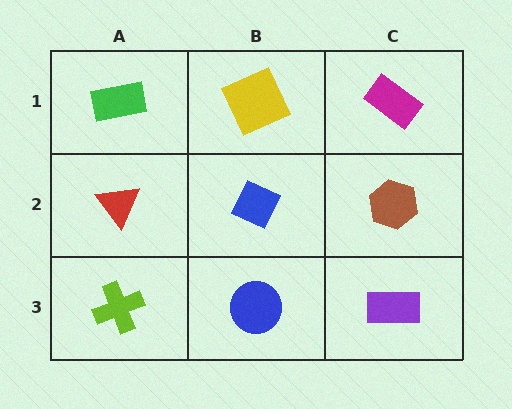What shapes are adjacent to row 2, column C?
A magenta rectangle (row 1, column C), a purple rectangle (row 3, column C), a blue diamond (row 2, column B).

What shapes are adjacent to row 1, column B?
A blue diamond (row 2, column B), a green rectangle (row 1, column A), a magenta rectangle (row 1, column C).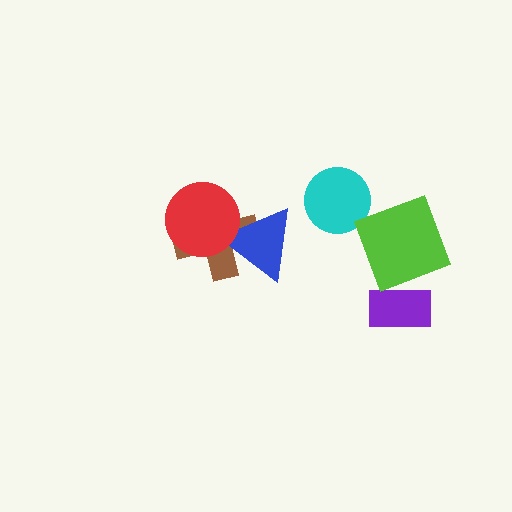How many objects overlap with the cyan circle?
0 objects overlap with the cyan circle.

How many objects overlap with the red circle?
2 objects overlap with the red circle.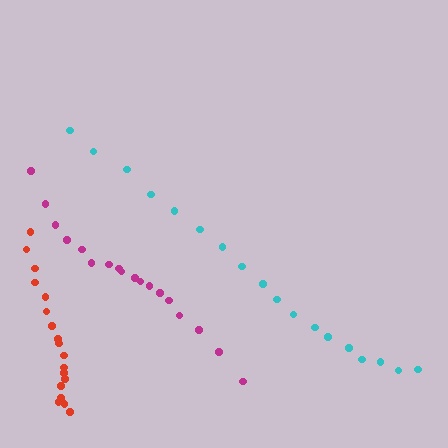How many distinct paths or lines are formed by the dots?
There are 3 distinct paths.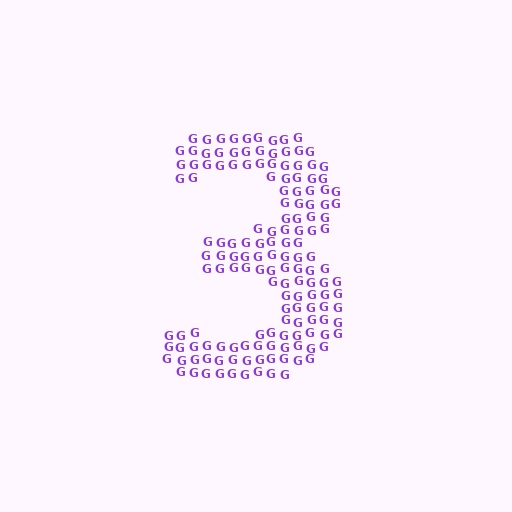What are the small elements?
The small elements are letter G's.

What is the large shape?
The large shape is the digit 3.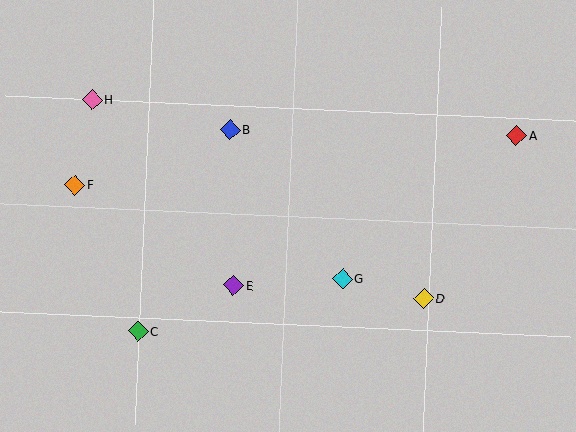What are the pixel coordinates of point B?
Point B is at (230, 130).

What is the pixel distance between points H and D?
The distance between H and D is 387 pixels.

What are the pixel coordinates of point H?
Point H is at (92, 99).